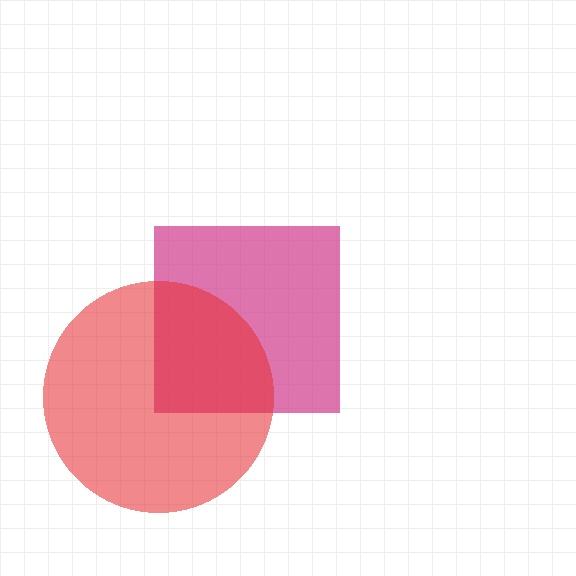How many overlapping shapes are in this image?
There are 2 overlapping shapes in the image.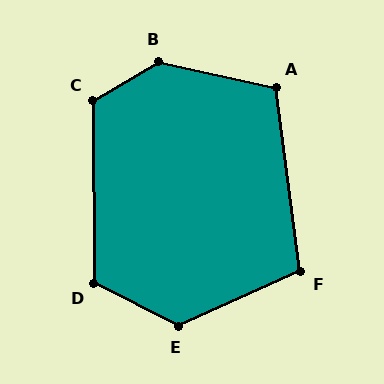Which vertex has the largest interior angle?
B, at approximately 137 degrees.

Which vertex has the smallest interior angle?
F, at approximately 107 degrees.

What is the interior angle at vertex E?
Approximately 130 degrees (obtuse).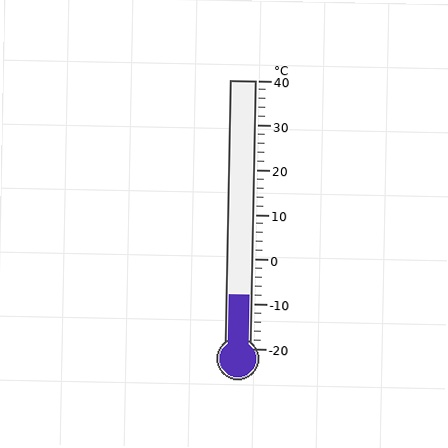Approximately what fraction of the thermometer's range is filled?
The thermometer is filled to approximately 20% of its range.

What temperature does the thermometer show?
The thermometer shows approximately -8°C.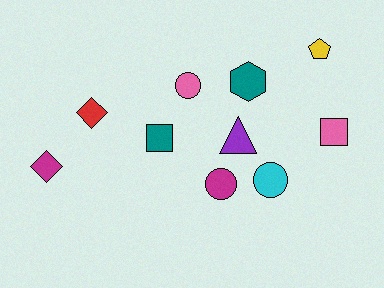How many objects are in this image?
There are 10 objects.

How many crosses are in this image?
There are no crosses.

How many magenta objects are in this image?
There are 2 magenta objects.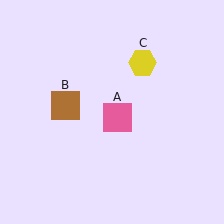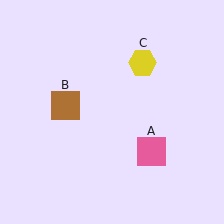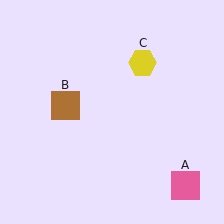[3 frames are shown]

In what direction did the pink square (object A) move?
The pink square (object A) moved down and to the right.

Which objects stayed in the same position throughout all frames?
Brown square (object B) and yellow hexagon (object C) remained stationary.